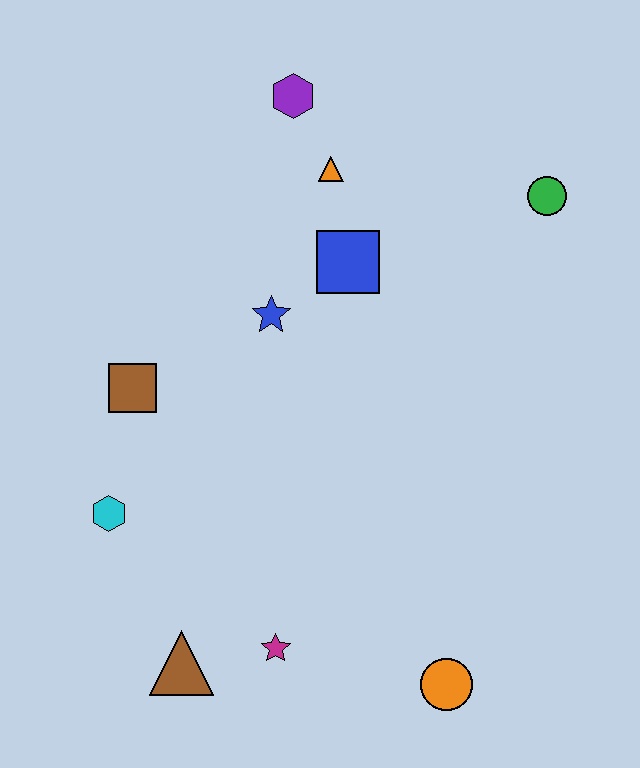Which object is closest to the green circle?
The blue square is closest to the green circle.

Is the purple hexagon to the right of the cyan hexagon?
Yes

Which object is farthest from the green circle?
The brown triangle is farthest from the green circle.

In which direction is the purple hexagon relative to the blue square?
The purple hexagon is above the blue square.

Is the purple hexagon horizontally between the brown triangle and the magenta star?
No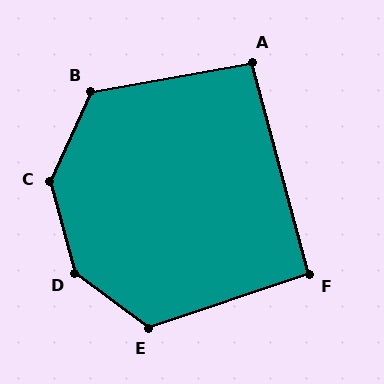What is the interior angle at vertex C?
Approximately 140 degrees (obtuse).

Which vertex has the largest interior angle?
D, at approximately 142 degrees.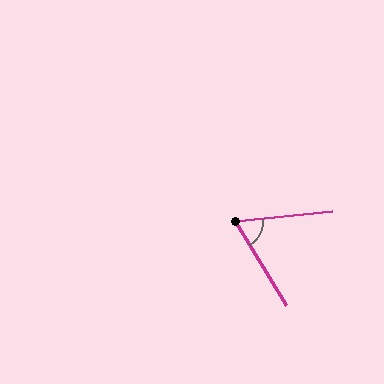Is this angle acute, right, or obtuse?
It is acute.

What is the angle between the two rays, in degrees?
Approximately 65 degrees.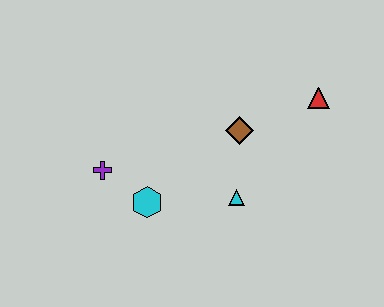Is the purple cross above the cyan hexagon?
Yes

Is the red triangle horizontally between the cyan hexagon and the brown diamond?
No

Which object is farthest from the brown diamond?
The purple cross is farthest from the brown diamond.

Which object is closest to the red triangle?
The brown diamond is closest to the red triangle.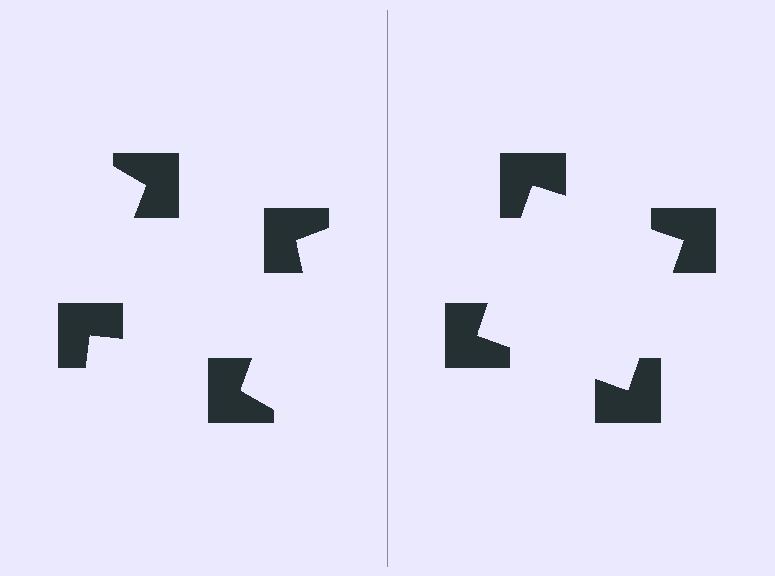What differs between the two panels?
The notched squares are positioned identically on both sides; only the wedge orientations differ. On the right they align to a square; on the left they are misaligned.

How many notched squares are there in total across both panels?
8 — 4 on each side.